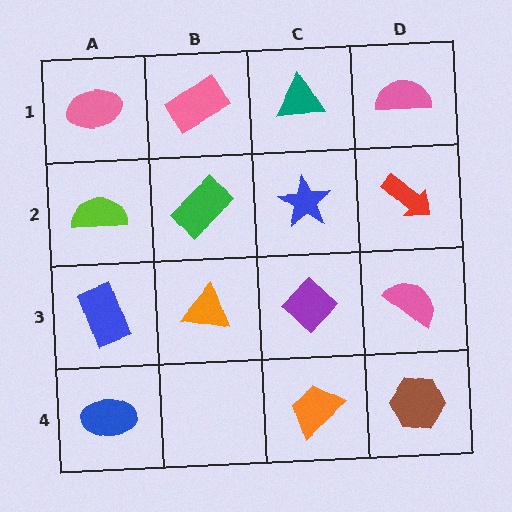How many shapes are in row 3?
4 shapes.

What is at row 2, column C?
A blue star.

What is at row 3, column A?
A blue rectangle.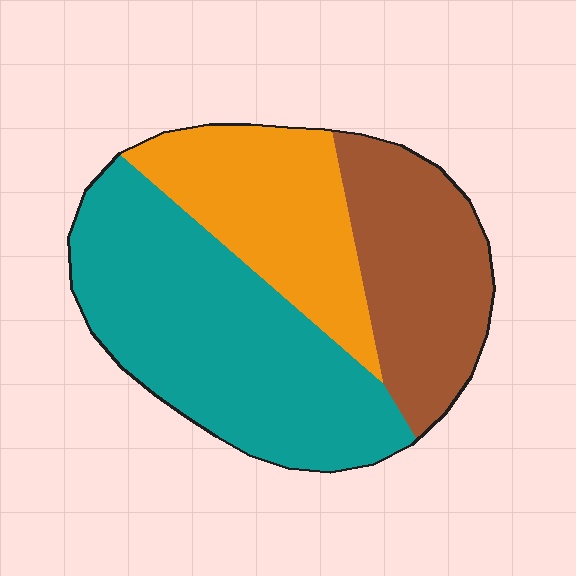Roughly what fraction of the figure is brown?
Brown covers 27% of the figure.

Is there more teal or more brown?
Teal.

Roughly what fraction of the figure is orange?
Orange takes up about one quarter (1/4) of the figure.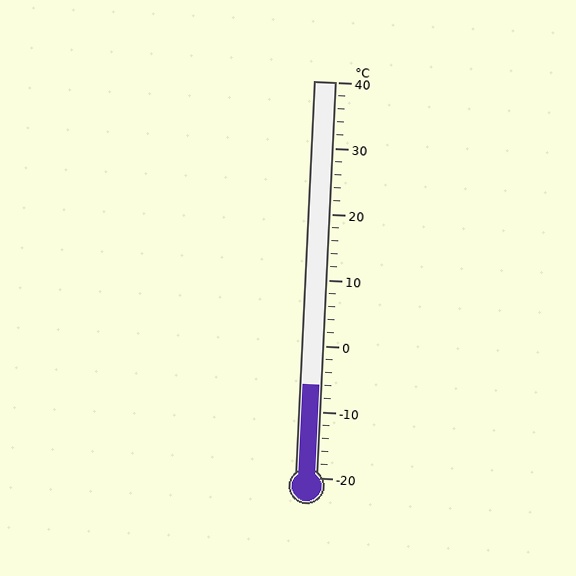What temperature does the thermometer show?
The thermometer shows approximately -6°C.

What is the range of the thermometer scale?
The thermometer scale ranges from -20°C to 40°C.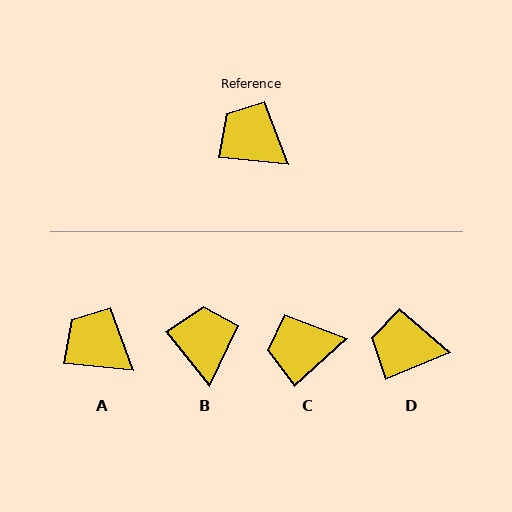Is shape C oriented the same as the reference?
No, it is off by about 48 degrees.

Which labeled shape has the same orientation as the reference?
A.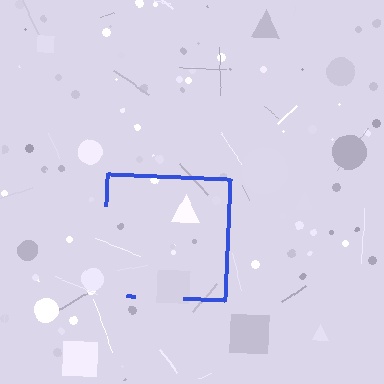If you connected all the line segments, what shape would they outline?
They would outline a square.